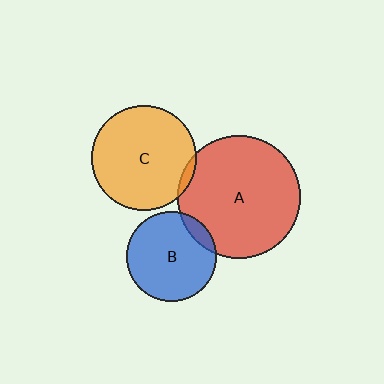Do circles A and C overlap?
Yes.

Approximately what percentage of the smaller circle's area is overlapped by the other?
Approximately 5%.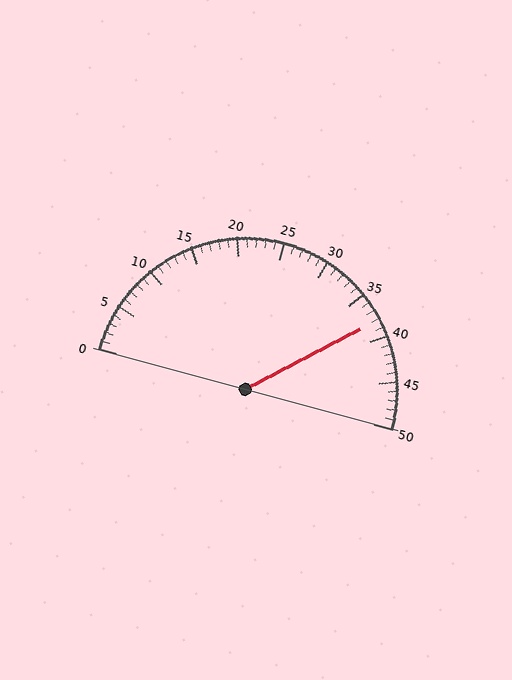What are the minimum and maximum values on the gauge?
The gauge ranges from 0 to 50.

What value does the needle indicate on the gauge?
The needle indicates approximately 38.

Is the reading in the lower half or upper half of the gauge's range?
The reading is in the upper half of the range (0 to 50).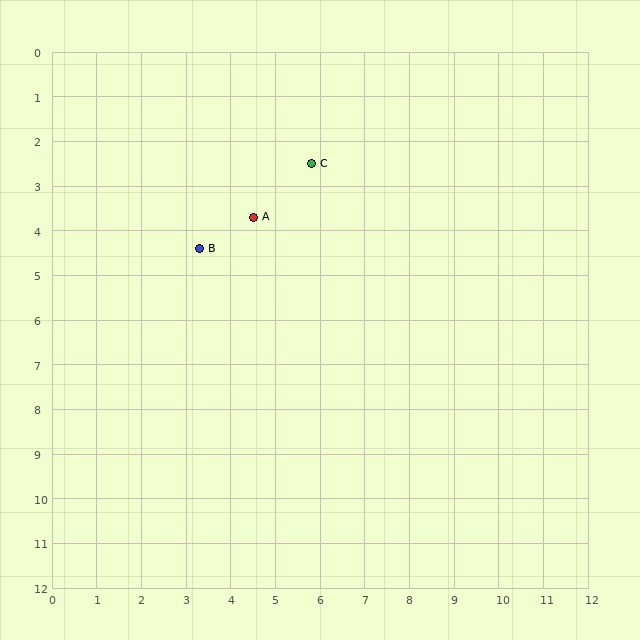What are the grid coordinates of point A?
Point A is at approximately (4.5, 3.7).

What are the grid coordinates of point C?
Point C is at approximately (5.8, 2.5).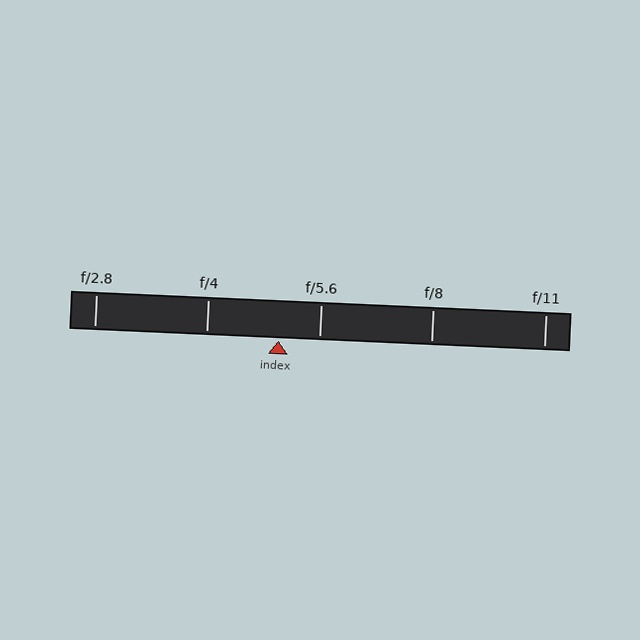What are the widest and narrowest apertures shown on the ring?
The widest aperture shown is f/2.8 and the narrowest is f/11.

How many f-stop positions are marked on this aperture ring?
There are 5 f-stop positions marked.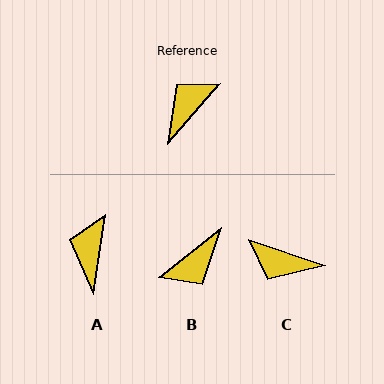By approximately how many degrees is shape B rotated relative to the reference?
Approximately 169 degrees counter-clockwise.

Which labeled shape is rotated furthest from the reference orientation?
B, about 169 degrees away.